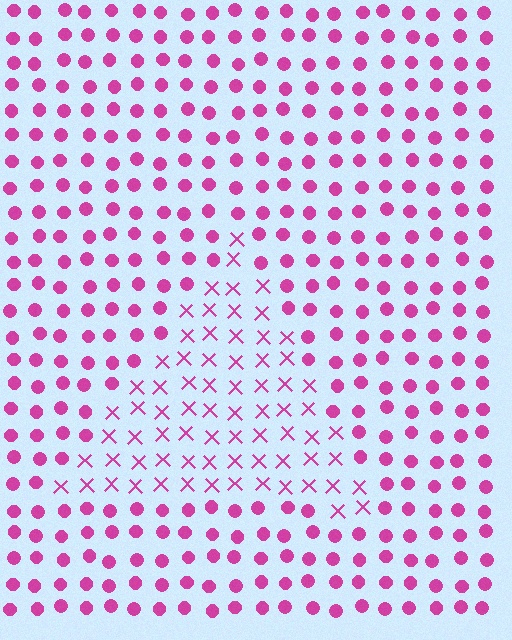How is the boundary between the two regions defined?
The boundary is defined by a change in element shape: X marks inside vs. circles outside. All elements share the same color and spacing.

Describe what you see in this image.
The image is filled with small magenta elements arranged in a uniform grid. A triangle-shaped region contains X marks, while the surrounding area contains circles. The boundary is defined purely by the change in element shape.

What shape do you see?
I see a triangle.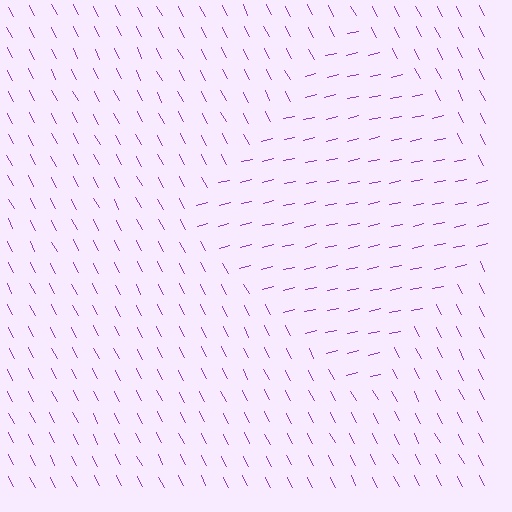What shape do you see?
I see a diamond.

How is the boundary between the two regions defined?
The boundary is defined purely by a change in line orientation (approximately 76 degrees difference). All lines are the same color and thickness.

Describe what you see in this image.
The image is filled with small purple line segments. A diamond region in the image has lines oriented differently from the surrounding lines, creating a visible texture boundary.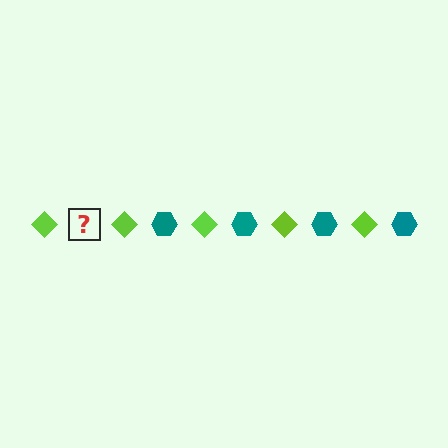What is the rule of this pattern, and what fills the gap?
The rule is that the pattern alternates between lime diamond and teal hexagon. The gap should be filled with a teal hexagon.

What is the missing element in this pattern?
The missing element is a teal hexagon.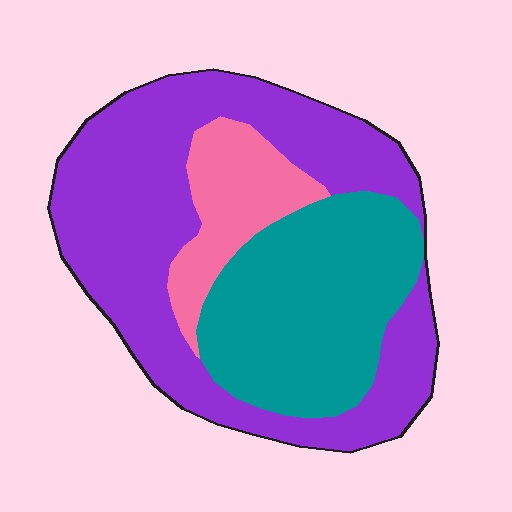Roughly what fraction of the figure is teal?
Teal takes up about one third (1/3) of the figure.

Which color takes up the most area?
Purple, at roughly 55%.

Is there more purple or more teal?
Purple.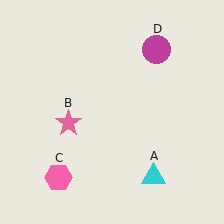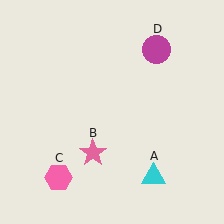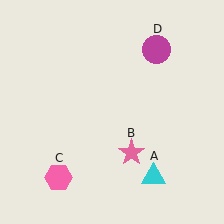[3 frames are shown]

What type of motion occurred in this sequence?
The pink star (object B) rotated counterclockwise around the center of the scene.